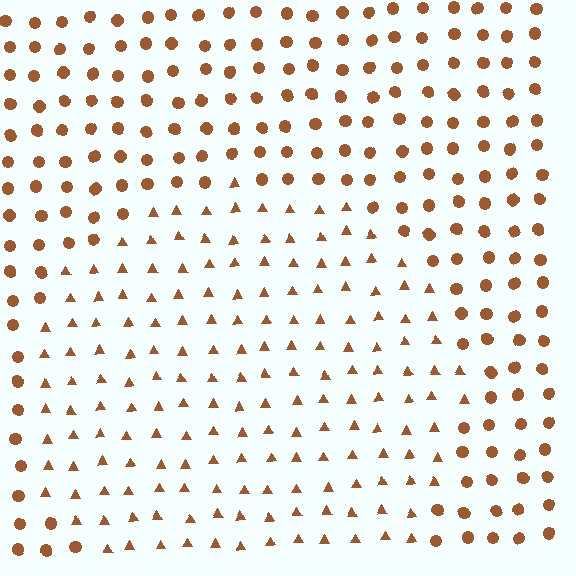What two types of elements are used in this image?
The image uses triangles inside the circle region and circles outside it.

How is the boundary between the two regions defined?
The boundary is defined by a change in element shape: triangles inside vs. circles outside. All elements share the same color and spacing.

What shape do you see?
I see a circle.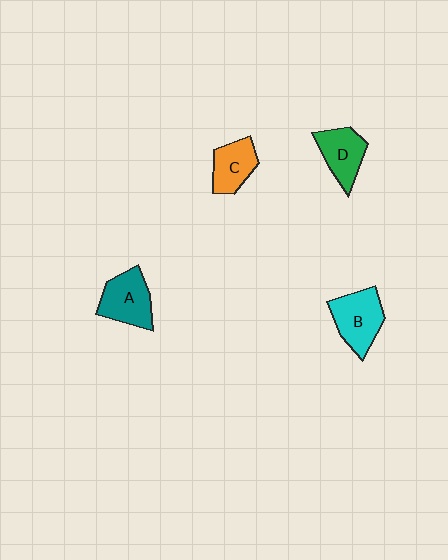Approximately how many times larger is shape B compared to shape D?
Approximately 1.2 times.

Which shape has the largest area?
Shape B (cyan).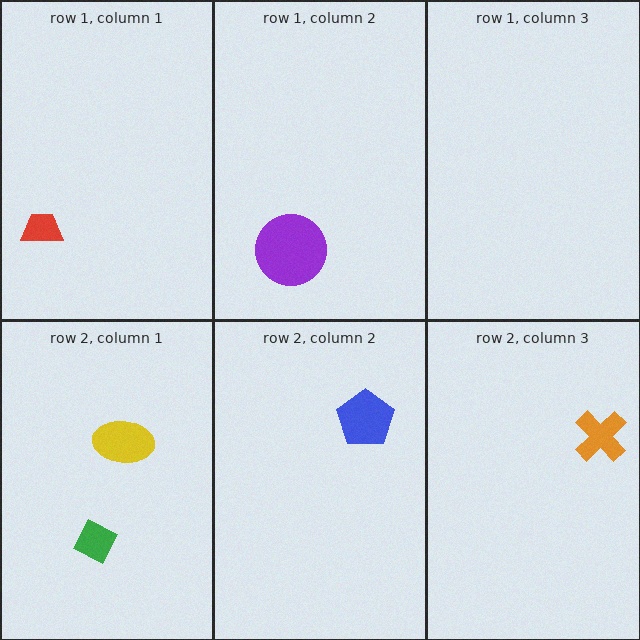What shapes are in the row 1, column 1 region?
The red trapezoid.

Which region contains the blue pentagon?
The row 2, column 2 region.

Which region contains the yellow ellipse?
The row 2, column 1 region.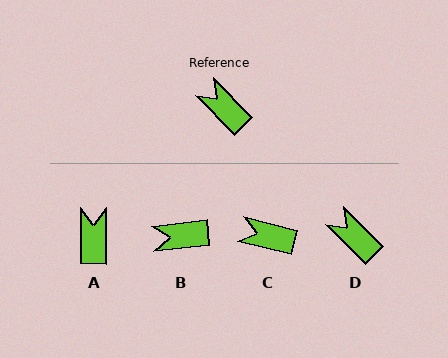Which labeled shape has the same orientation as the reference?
D.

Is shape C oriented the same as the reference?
No, it is off by about 31 degrees.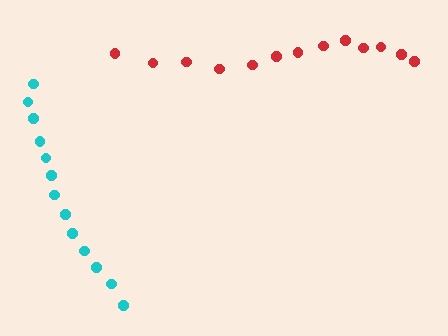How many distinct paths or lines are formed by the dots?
There are 2 distinct paths.